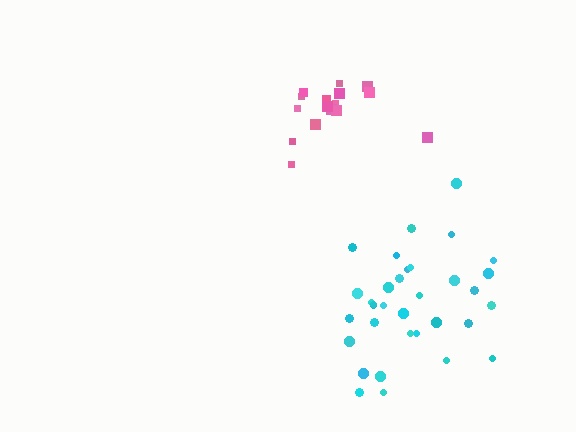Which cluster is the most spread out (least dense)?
Cyan.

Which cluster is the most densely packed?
Pink.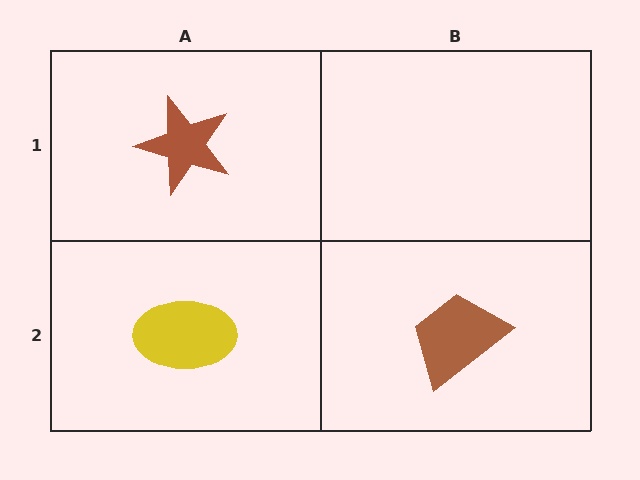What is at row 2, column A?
A yellow ellipse.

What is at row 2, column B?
A brown trapezoid.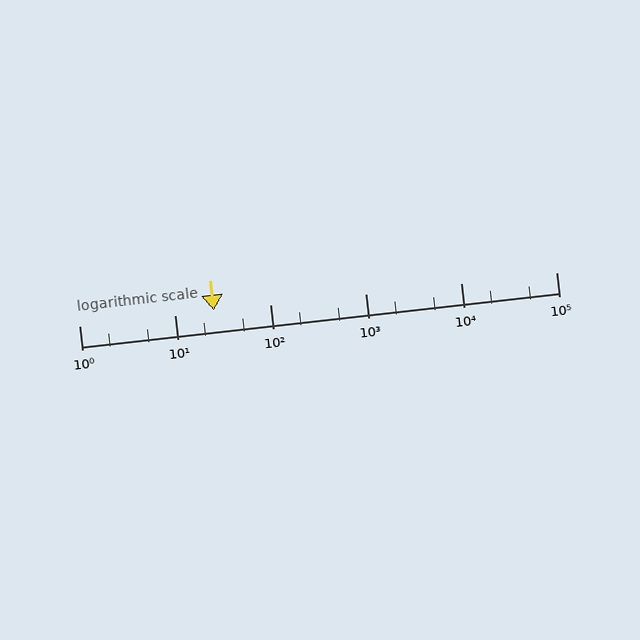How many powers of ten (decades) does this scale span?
The scale spans 5 decades, from 1 to 100000.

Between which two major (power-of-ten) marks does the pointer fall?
The pointer is between 10 and 100.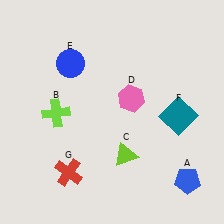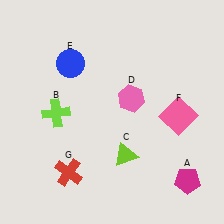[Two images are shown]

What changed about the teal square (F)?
In Image 1, F is teal. In Image 2, it changed to pink.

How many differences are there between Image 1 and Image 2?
There are 2 differences between the two images.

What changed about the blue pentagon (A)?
In Image 1, A is blue. In Image 2, it changed to magenta.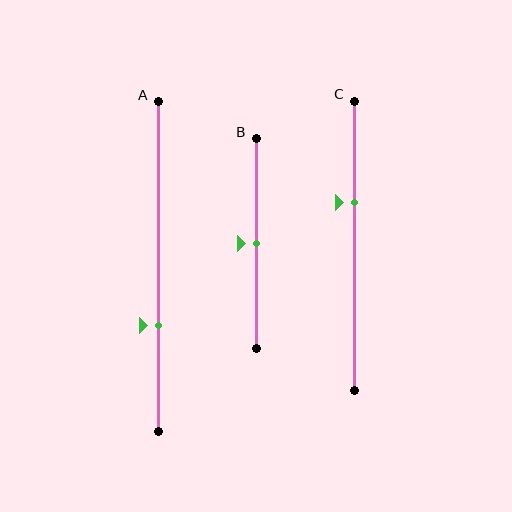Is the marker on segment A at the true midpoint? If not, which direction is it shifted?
No, the marker on segment A is shifted downward by about 18% of the segment length.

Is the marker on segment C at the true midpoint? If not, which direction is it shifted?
No, the marker on segment C is shifted upward by about 15% of the segment length.